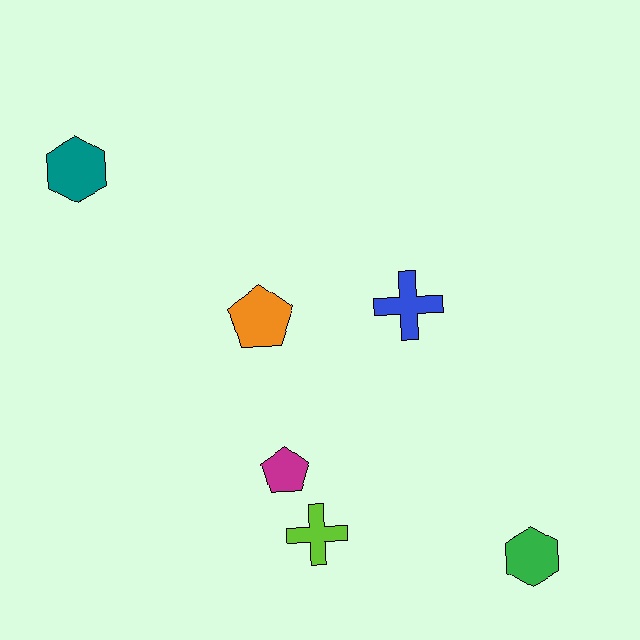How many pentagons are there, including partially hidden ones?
There are 2 pentagons.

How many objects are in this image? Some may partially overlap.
There are 6 objects.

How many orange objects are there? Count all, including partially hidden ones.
There is 1 orange object.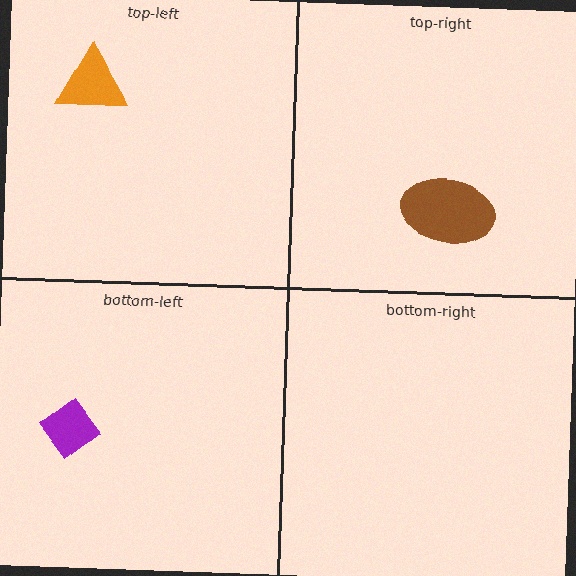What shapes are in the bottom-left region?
The purple diamond.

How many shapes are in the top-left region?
1.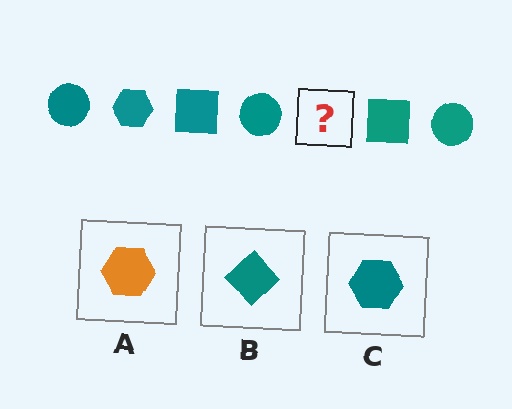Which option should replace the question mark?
Option C.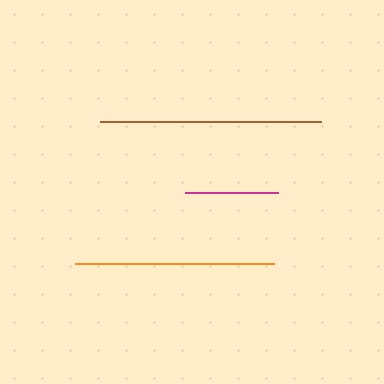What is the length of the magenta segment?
The magenta segment is approximately 92 pixels long.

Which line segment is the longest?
The brown line is the longest at approximately 221 pixels.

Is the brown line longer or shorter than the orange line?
The brown line is longer than the orange line.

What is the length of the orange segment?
The orange segment is approximately 199 pixels long.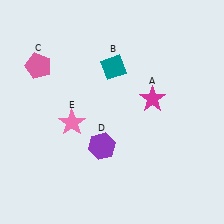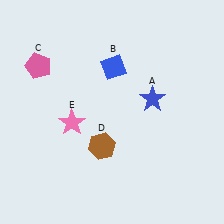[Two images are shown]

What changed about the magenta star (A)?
In Image 1, A is magenta. In Image 2, it changed to blue.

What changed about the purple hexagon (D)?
In Image 1, D is purple. In Image 2, it changed to brown.